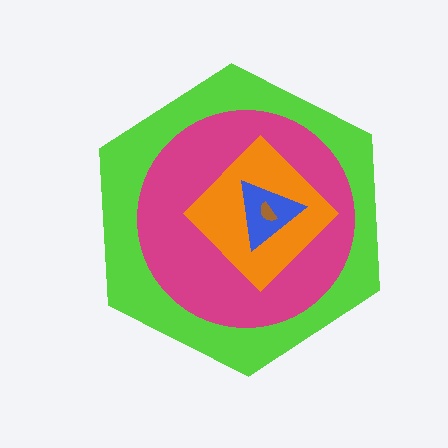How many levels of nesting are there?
5.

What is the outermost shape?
The lime hexagon.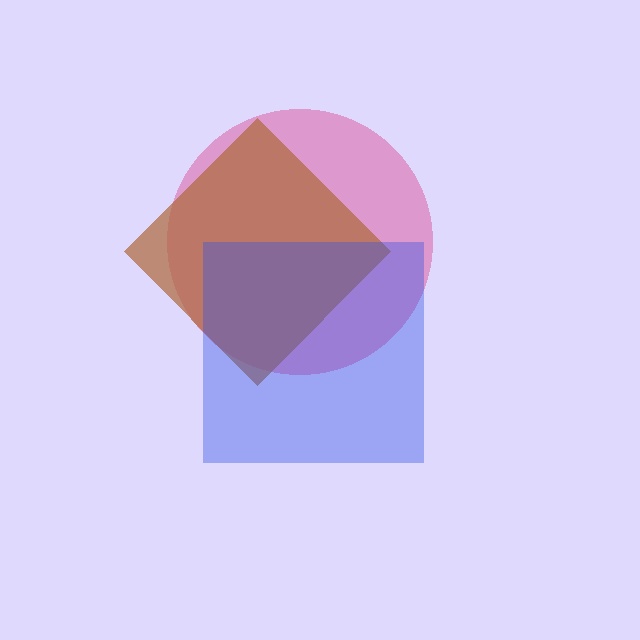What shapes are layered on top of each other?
The layered shapes are: a pink circle, a brown diamond, a blue square.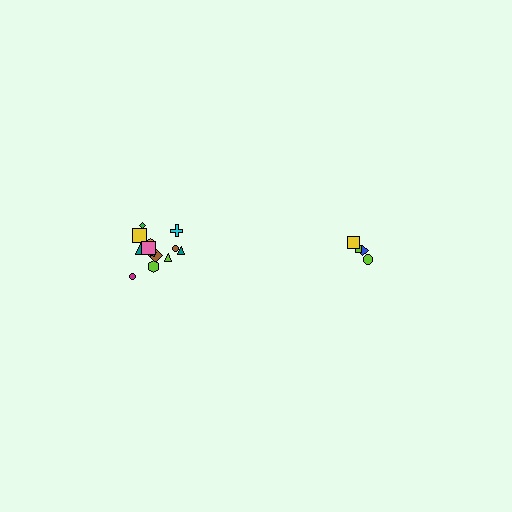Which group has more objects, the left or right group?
The left group.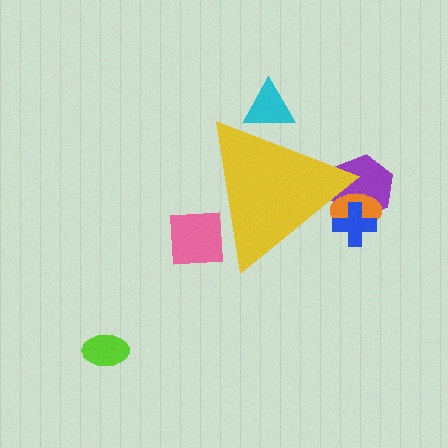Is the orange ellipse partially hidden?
Yes, the orange ellipse is partially hidden behind the yellow triangle.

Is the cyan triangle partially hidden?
Yes, the cyan triangle is partially hidden behind the yellow triangle.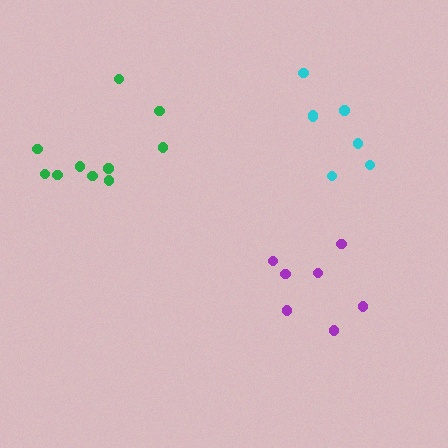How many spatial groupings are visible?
There are 3 spatial groupings.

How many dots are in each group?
Group 1: 7 dots, Group 2: 10 dots, Group 3: 7 dots (24 total).